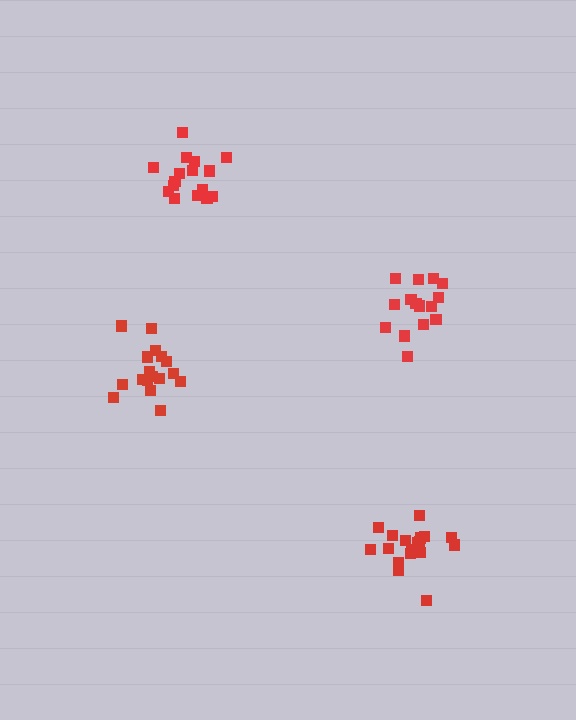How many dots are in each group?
Group 1: 16 dots, Group 2: 17 dots, Group 3: 18 dots, Group 4: 15 dots (66 total).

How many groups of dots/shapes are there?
There are 4 groups.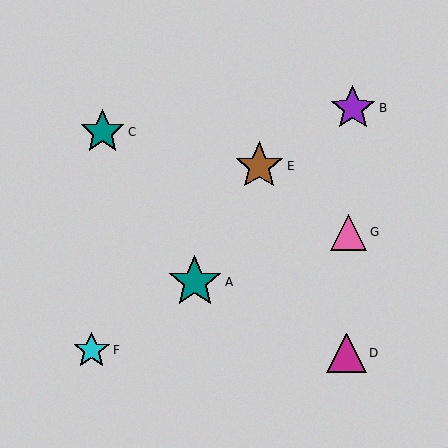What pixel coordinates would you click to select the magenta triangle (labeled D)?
Click at (346, 353) to select the magenta triangle D.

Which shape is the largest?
The teal star (labeled A) is the largest.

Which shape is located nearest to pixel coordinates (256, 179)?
The brown star (labeled E) at (259, 166) is nearest to that location.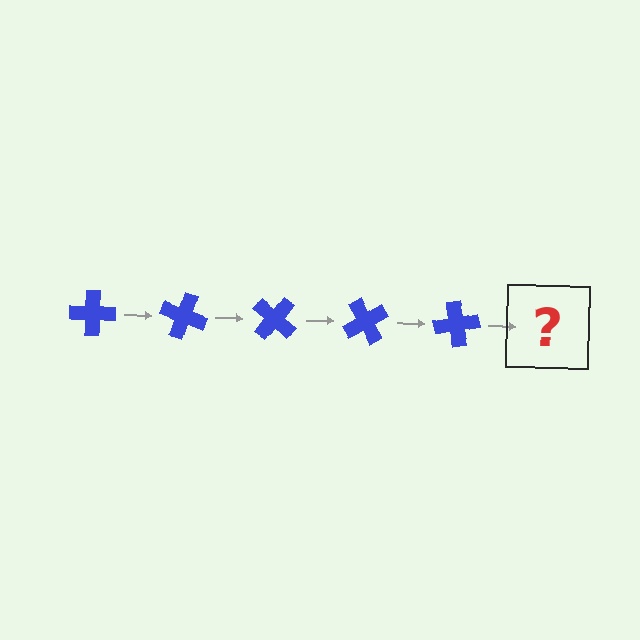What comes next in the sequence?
The next element should be a blue cross rotated 100 degrees.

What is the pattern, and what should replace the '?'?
The pattern is that the cross rotates 20 degrees each step. The '?' should be a blue cross rotated 100 degrees.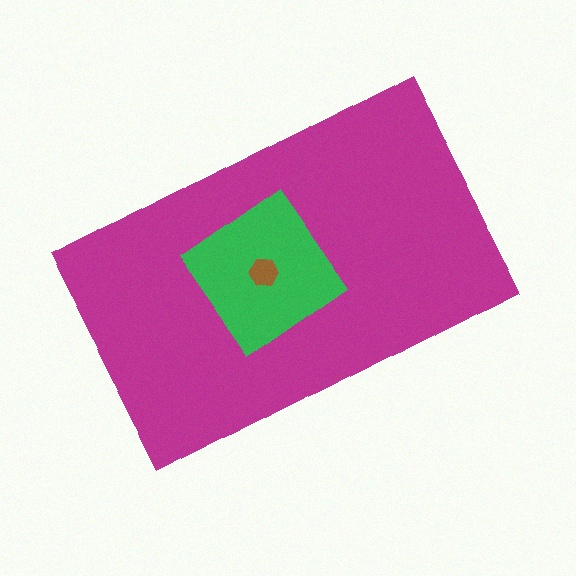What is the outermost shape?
The magenta rectangle.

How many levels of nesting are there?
3.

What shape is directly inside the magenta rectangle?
The green diamond.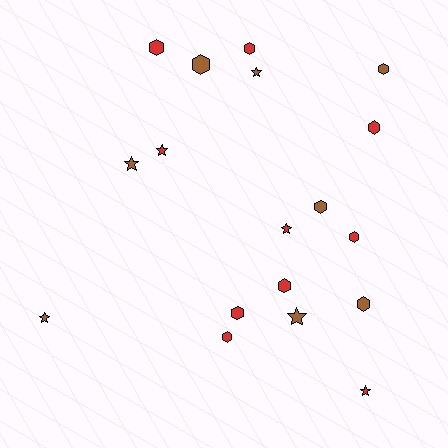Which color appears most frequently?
Red, with 10 objects.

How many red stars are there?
There are 3 red stars.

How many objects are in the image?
There are 18 objects.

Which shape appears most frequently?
Hexagon, with 11 objects.